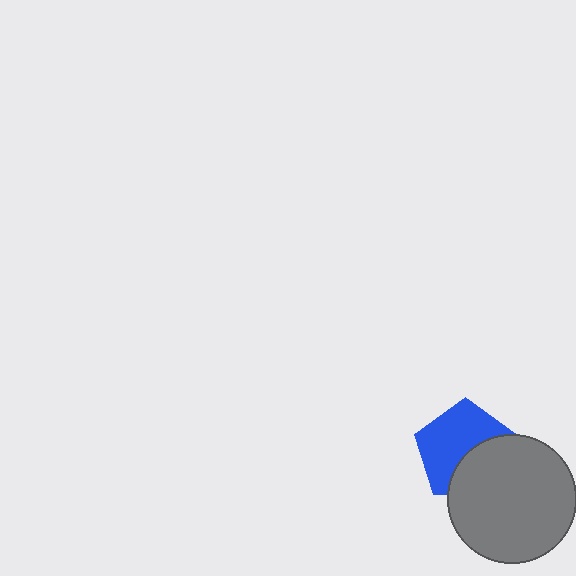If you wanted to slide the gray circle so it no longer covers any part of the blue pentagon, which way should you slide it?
Slide it toward the lower-right — that is the most direct way to separate the two shapes.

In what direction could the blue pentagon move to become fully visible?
The blue pentagon could move toward the upper-left. That would shift it out from behind the gray circle entirely.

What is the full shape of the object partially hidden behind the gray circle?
The partially hidden object is a blue pentagon.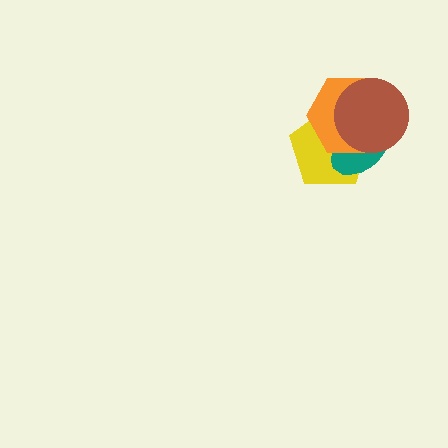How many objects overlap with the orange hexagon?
3 objects overlap with the orange hexagon.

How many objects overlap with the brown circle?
3 objects overlap with the brown circle.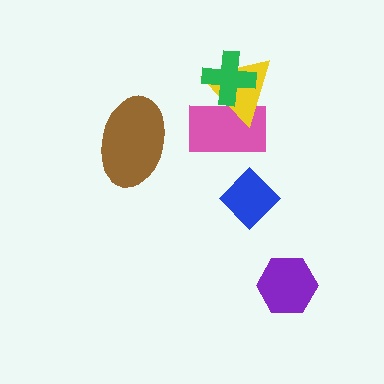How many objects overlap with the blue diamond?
0 objects overlap with the blue diamond.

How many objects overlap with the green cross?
2 objects overlap with the green cross.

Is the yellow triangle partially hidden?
Yes, it is partially covered by another shape.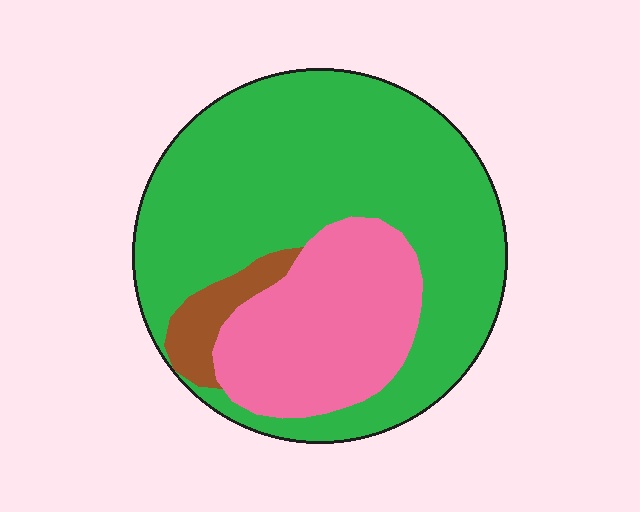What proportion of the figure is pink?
Pink takes up about one quarter (1/4) of the figure.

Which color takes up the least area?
Brown, at roughly 5%.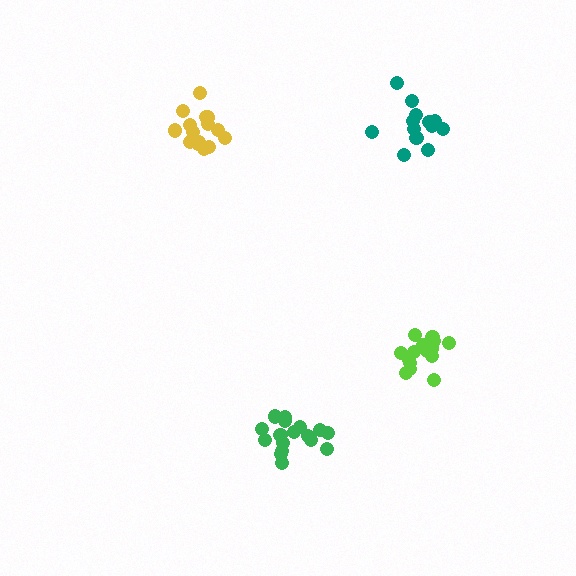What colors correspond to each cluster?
The clusters are colored: green, lime, teal, yellow.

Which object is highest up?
The teal cluster is topmost.